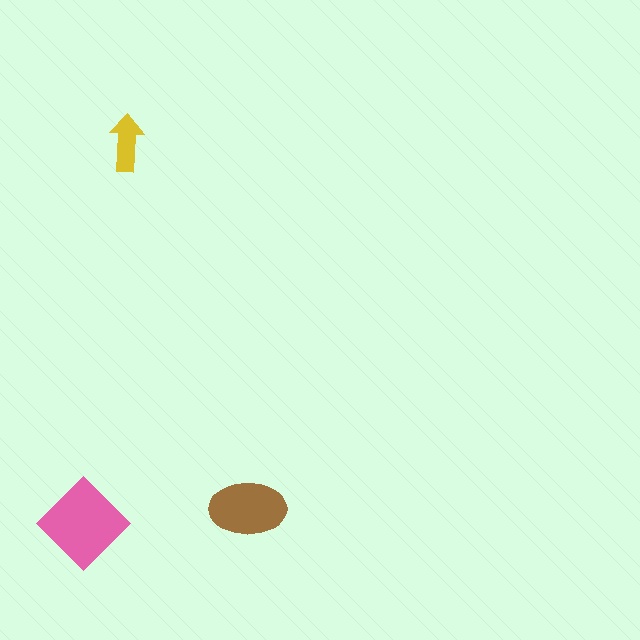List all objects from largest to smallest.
The pink diamond, the brown ellipse, the yellow arrow.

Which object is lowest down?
The pink diamond is bottommost.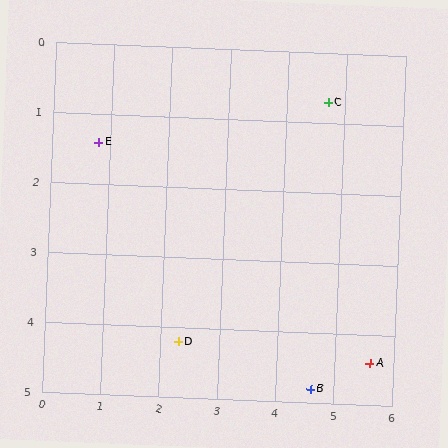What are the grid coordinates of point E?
Point E is at approximately (0.8, 1.4).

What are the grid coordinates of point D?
Point D is at approximately (2.3, 4.2).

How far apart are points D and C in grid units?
Points D and C are about 4.2 grid units apart.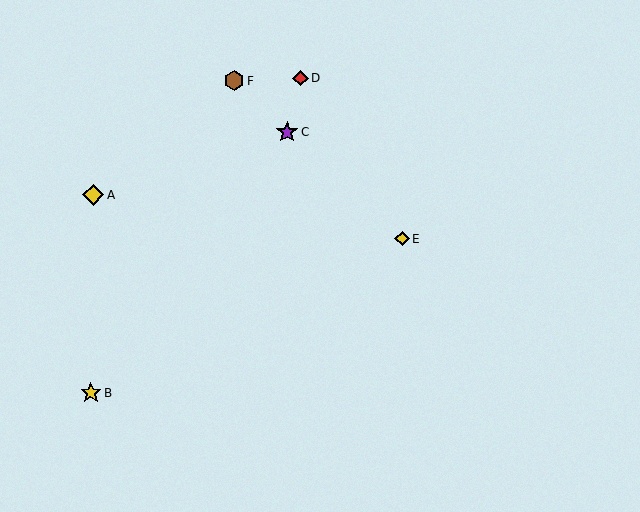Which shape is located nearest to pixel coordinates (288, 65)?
The red diamond (labeled D) at (300, 78) is nearest to that location.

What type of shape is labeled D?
Shape D is a red diamond.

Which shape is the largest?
The purple star (labeled C) is the largest.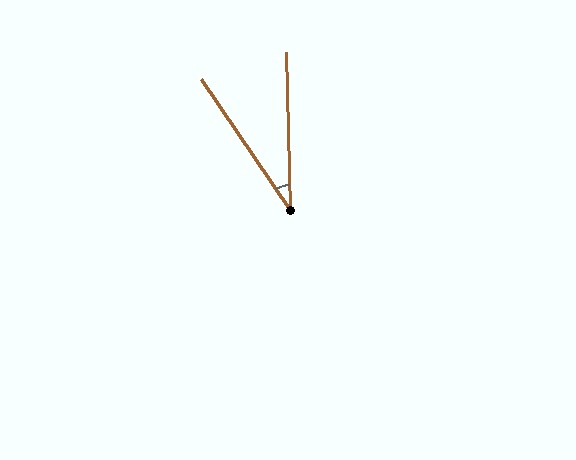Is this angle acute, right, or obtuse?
It is acute.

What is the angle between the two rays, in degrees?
Approximately 33 degrees.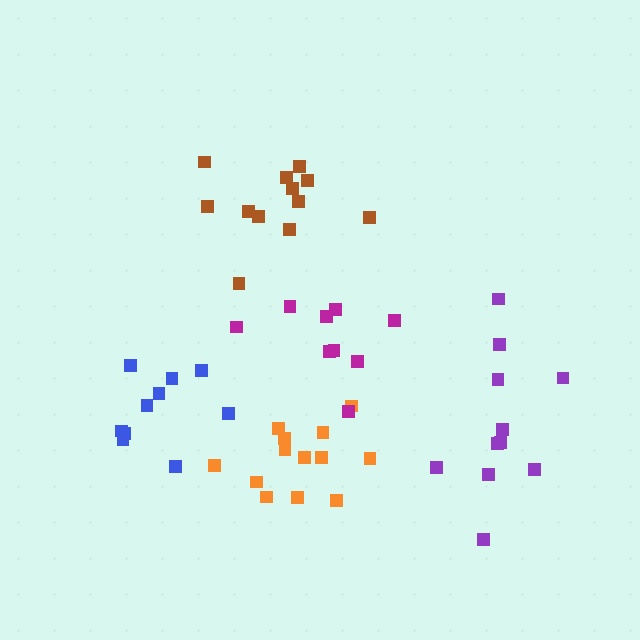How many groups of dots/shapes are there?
There are 5 groups.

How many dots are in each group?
Group 1: 12 dots, Group 2: 11 dots, Group 3: 13 dots, Group 4: 9 dots, Group 5: 10 dots (55 total).